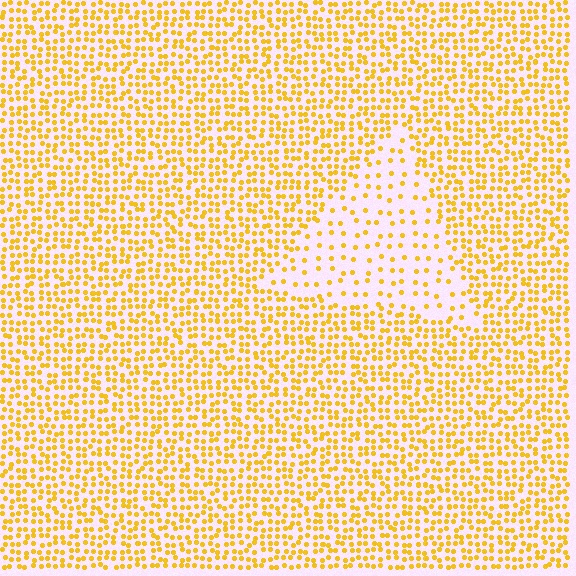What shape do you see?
I see a triangle.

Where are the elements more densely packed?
The elements are more densely packed outside the triangle boundary.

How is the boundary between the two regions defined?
The boundary is defined by a change in element density (approximately 2.6x ratio). All elements are the same color, size, and shape.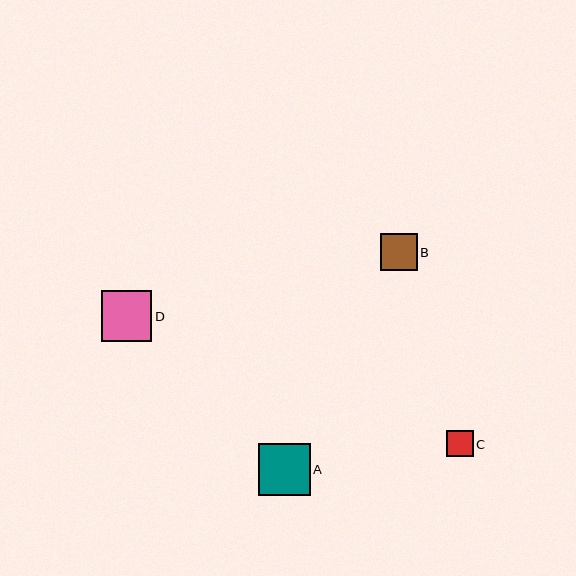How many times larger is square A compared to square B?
Square A is approximately 1.4 times the size of square B.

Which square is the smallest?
Square C is the smallest with a size of approximately 27 pixels.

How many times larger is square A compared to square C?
Square A is approximately 1.9 times the size of square C.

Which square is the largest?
Square A is the largest with a size of approximately 52 pixels.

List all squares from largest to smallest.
From largest to smallest: A, D, B, C.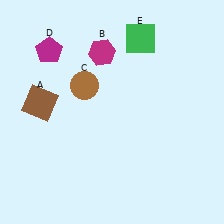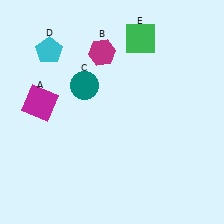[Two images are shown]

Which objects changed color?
A changed from brown to magenta. C changed from brown to teal. D changed from magenta to cyan.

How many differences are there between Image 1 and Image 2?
There are 3 differences between the two images.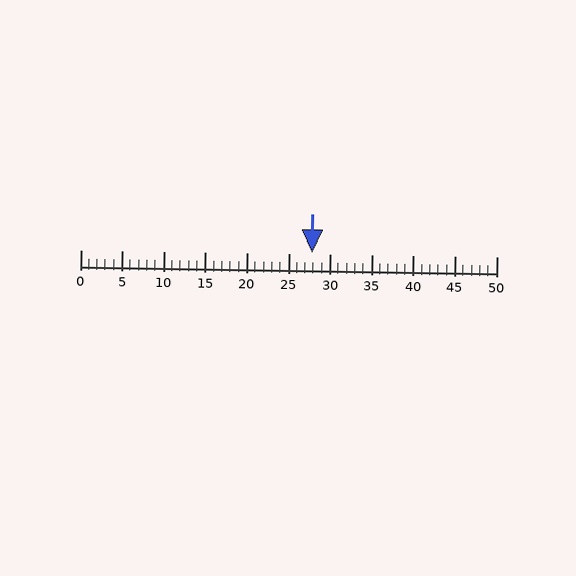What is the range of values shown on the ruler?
The ruler shows values from 0 to 50.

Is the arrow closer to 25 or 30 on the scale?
The arrow is closer to 30.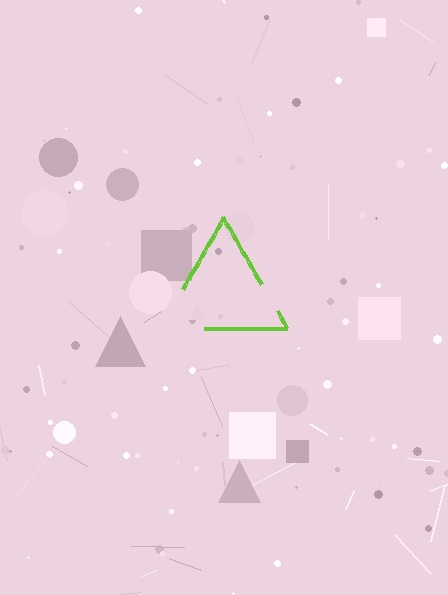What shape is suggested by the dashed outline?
The dashed outline suggests a triangle.